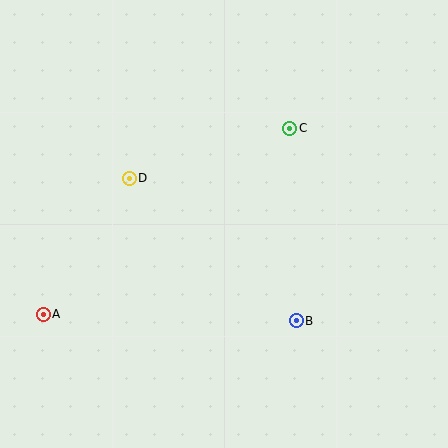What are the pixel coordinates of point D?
Point D is at (129, 178).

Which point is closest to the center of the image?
Point D at (129, 178) is closest to the center.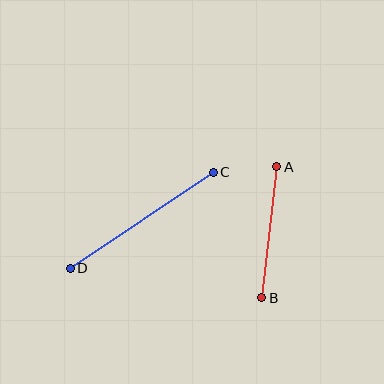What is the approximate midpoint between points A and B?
The midpoint is at approximately (269, 232) pixels.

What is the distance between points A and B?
The distance is approximately 132 pixels.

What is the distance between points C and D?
The distance is approximately 172 pixels.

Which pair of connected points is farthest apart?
Points C and D are farthest apart.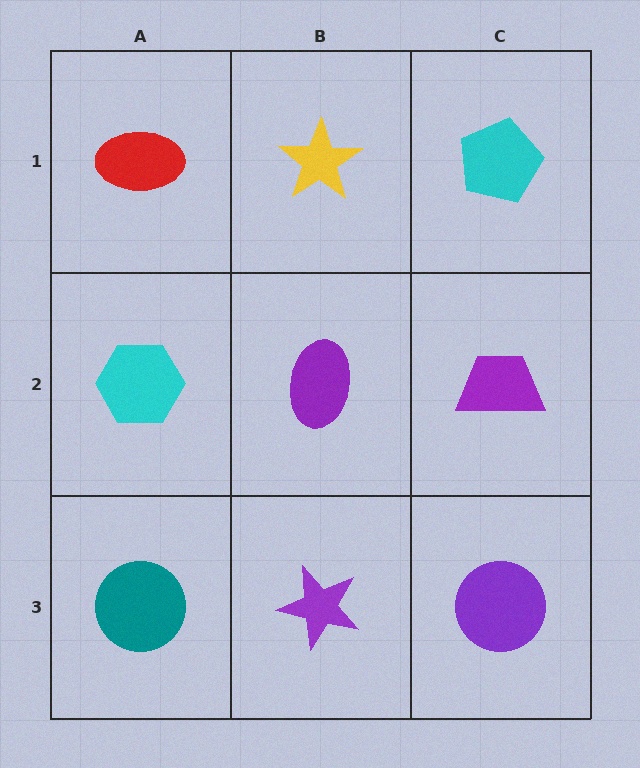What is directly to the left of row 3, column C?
A purple star.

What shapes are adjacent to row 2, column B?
A yellow star (row 1, column B), a purple star (row 3, column B), a cyan hexagon (row 2, column A), a purple trapezoid (row 2, column C).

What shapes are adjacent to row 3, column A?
A cyan hexagon (row 2, column A), a purple star (row 3, column B).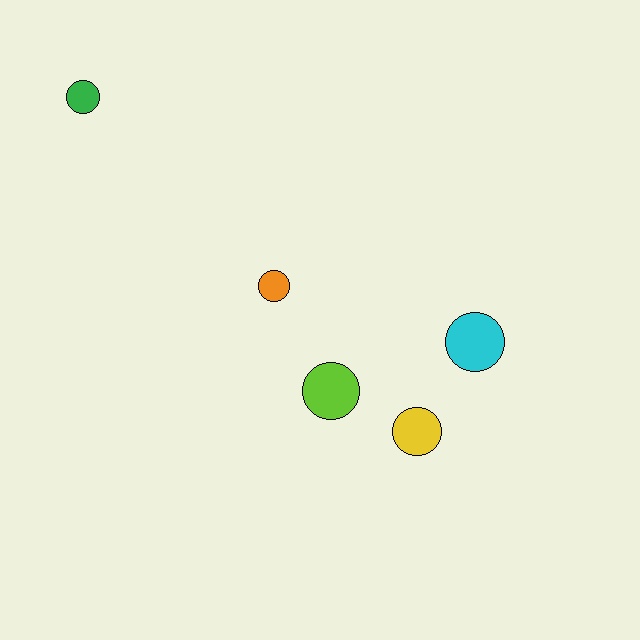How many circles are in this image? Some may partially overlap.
There are 5 circles.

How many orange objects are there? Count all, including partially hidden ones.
There is 1 orange object.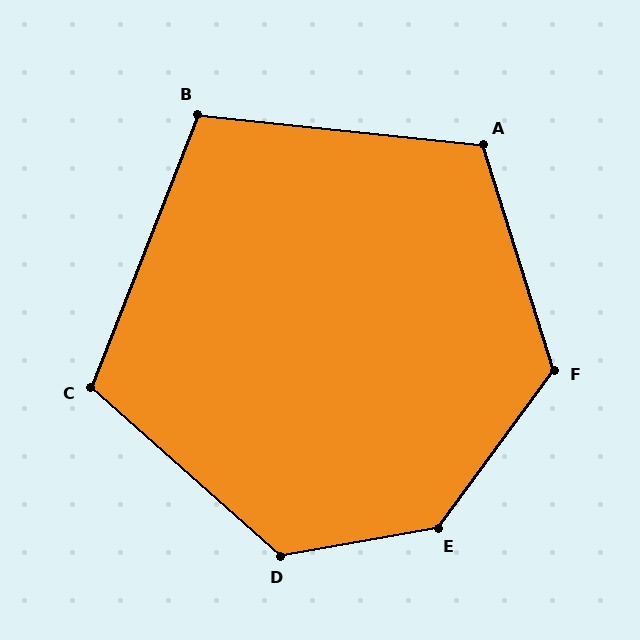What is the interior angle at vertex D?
Approximately 128 degrees (obtuse).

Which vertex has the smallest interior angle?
B, at approximately 105 degrees.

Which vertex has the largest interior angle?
E, at approximately 136 degrees.